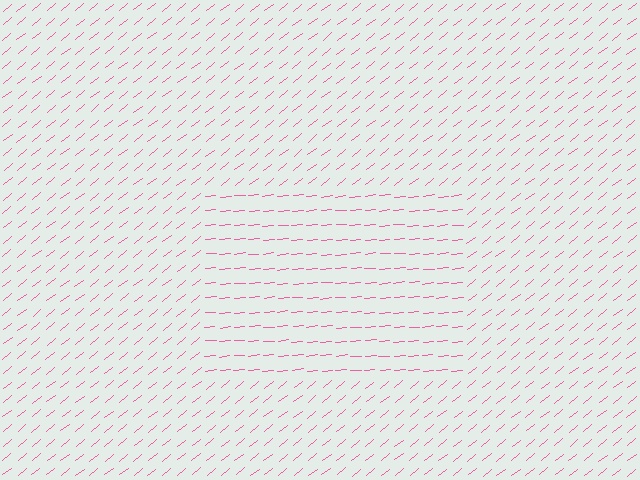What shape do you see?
I see a rectangle.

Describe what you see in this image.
The image is filled with small pink line segments. A rectangle region in the image has lines oriented differently from the surrounding lines, creating a visible texture boundary.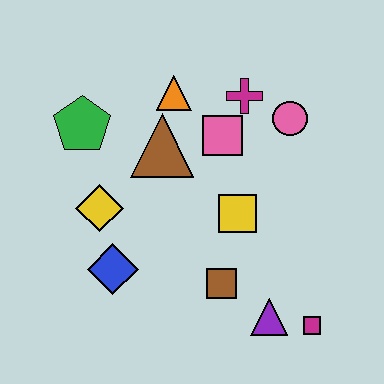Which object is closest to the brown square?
The purple triangle is closest to the brown square.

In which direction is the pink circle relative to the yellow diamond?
The pink circle is to the right of the yellow diamond.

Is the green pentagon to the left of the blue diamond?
Yes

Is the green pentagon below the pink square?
No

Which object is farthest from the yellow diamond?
The magenta square is farthest from the yellow diamond.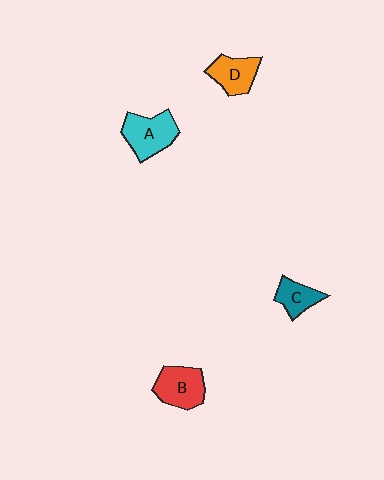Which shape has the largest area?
Shape A (cyan).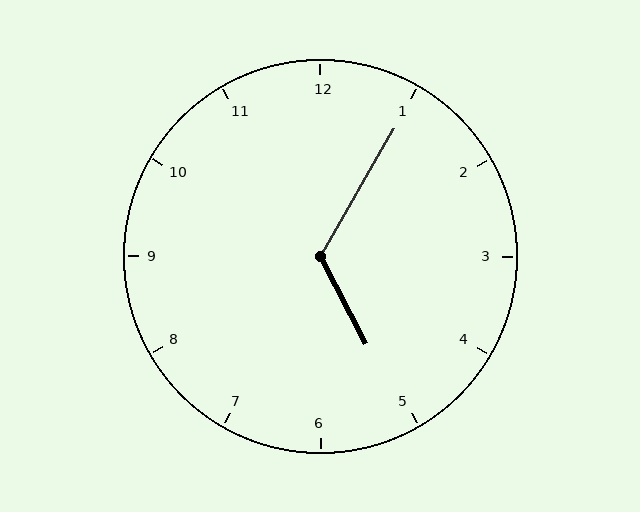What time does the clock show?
5:05.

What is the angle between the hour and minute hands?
Approximately 122 degrees.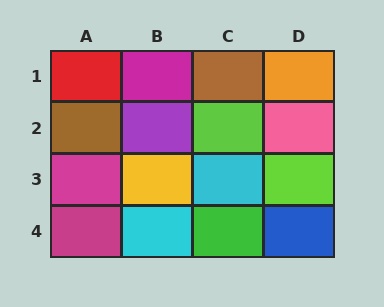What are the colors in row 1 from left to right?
Red, magenta, brown, orange.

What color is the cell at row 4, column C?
Green.